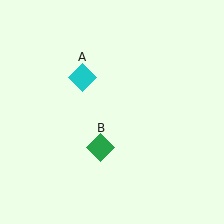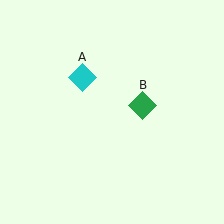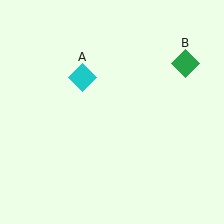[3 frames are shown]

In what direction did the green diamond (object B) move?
The green diamond (object B) moved up and to the right.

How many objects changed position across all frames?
1 object changed position: green diamond (object B).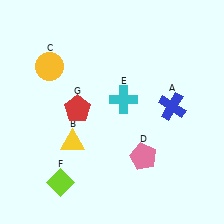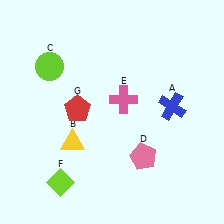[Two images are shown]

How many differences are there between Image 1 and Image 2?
There are 2 differences between the two images.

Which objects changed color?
C changed from yellow to lime. E changed from cyan to pink.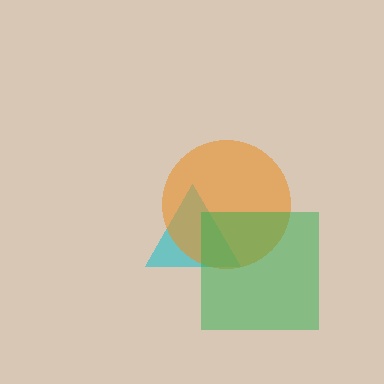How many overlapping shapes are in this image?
There are 3 overlapping shapes in the image.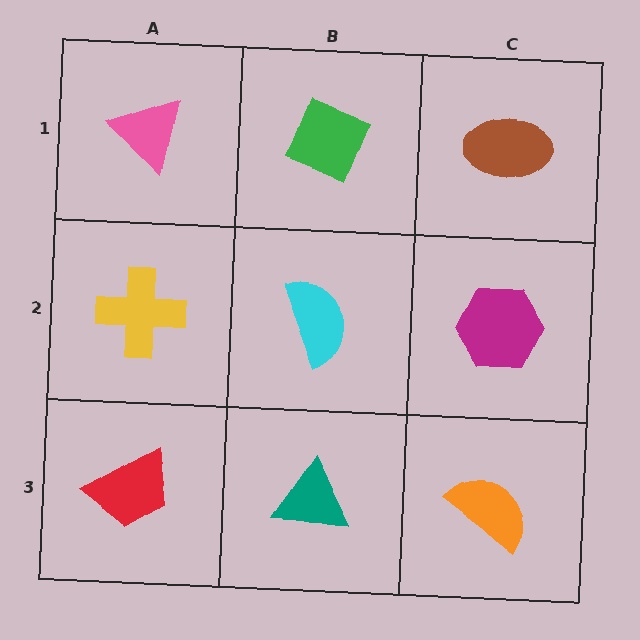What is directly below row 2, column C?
An orange semicircle.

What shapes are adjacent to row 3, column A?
A yellow cross (row 2, column A), a teal triangle (row 3, column B).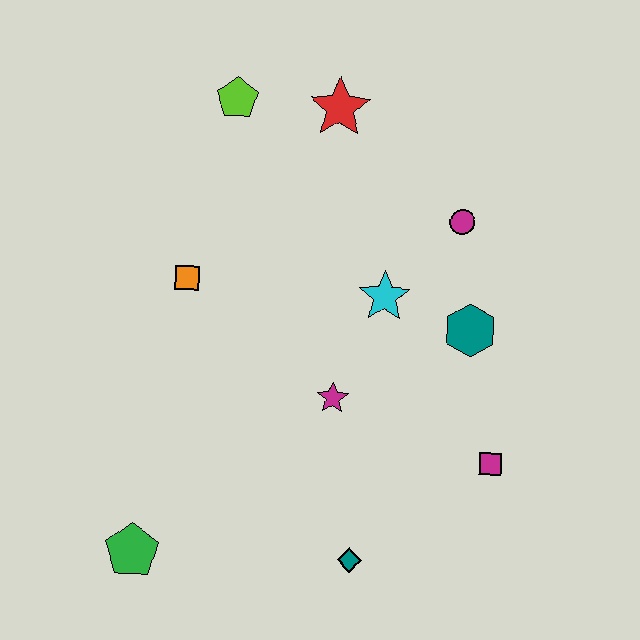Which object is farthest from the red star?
The green pentagon is farthest from the red star.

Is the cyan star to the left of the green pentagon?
No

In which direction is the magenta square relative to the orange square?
The magenta square is to the right of the orange square.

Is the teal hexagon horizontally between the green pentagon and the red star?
No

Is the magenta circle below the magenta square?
No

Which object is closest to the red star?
The lime pentagon is closest to the red star.